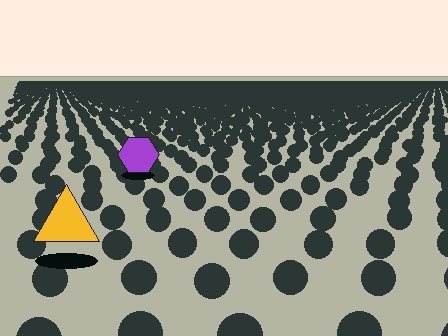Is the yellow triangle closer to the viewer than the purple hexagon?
Yes. The yellow triangle is closer — you can tell from the texture gradient: the ground texture is coarser near it.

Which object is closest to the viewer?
The yellow triangle is closest. The texture marks near it are larger and more spread out.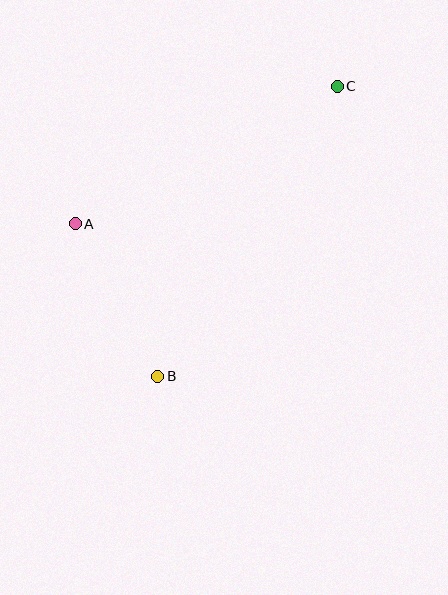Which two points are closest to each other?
Points A and B are closest to each other.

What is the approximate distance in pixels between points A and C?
The distance between A and C is approximately 296 pixels.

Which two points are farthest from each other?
Points B and C are farthest from each other.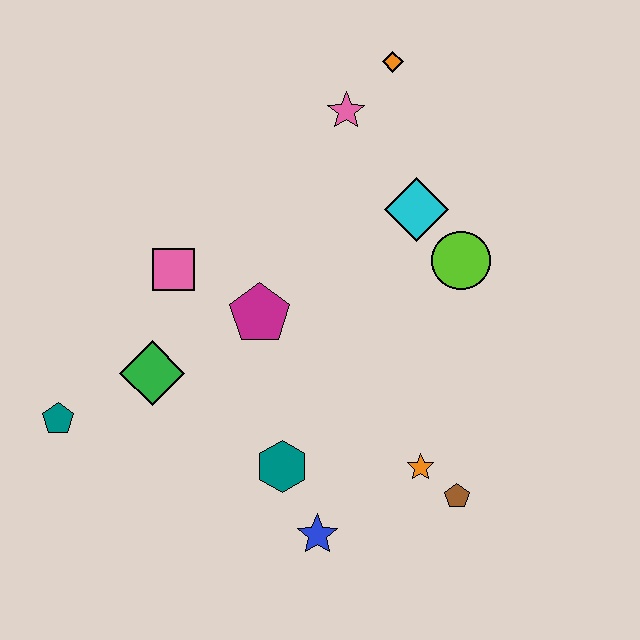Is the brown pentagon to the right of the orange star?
Yes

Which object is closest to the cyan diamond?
The lime circle is closest to the cyan diamond.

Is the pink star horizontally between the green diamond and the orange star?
Yes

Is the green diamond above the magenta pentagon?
No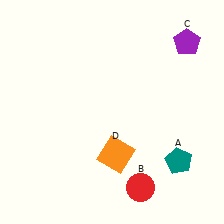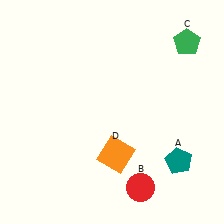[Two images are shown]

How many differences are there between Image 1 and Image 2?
There is 1 difference between the two images.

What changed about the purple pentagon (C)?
In Image 1, C is purple. In Image 2, it changed to green.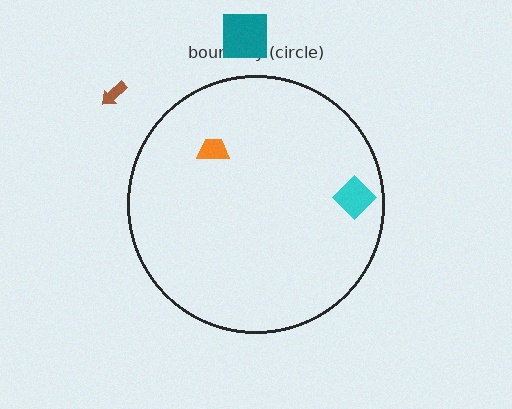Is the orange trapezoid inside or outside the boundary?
Inside.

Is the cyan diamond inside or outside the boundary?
Inside.